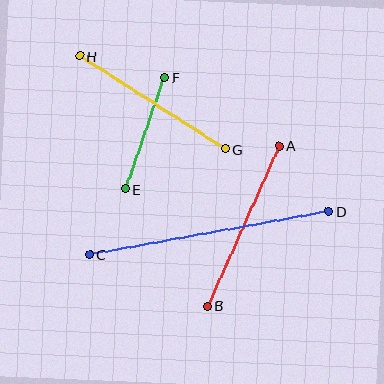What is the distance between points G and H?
The distance is approximately 172 pixels.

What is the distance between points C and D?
The distance is approximately 243 pixels.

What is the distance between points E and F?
The distance is approximately 118 pixels.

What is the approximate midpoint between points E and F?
The midpoint is at approximately (145, 133) pixels.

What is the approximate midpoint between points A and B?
The midpoint is at approximately (243, 226) pixels.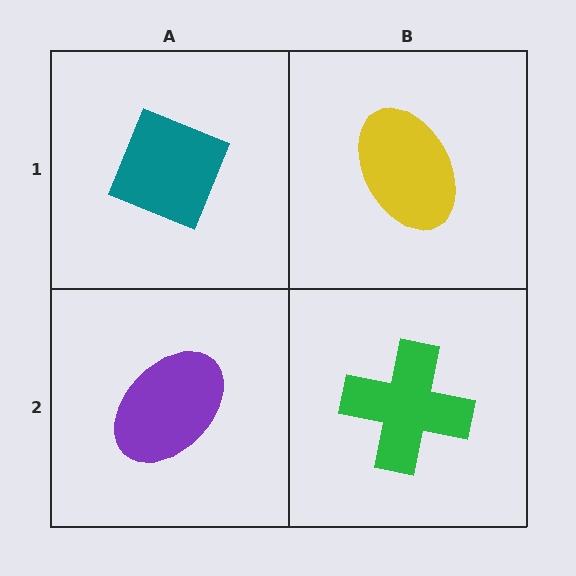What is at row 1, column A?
A teal diamond.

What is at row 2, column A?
A purple ellipse.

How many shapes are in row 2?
2 shapes.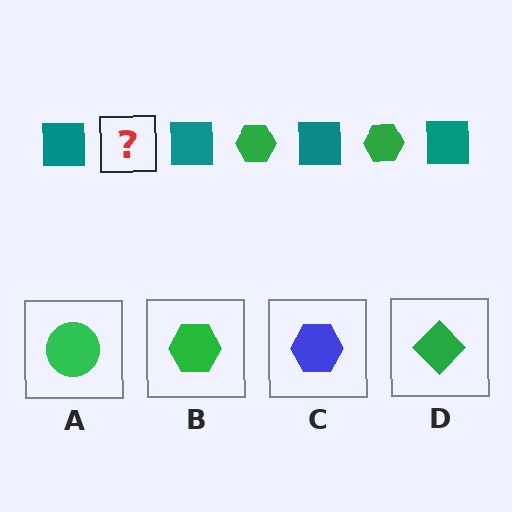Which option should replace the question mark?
Option B.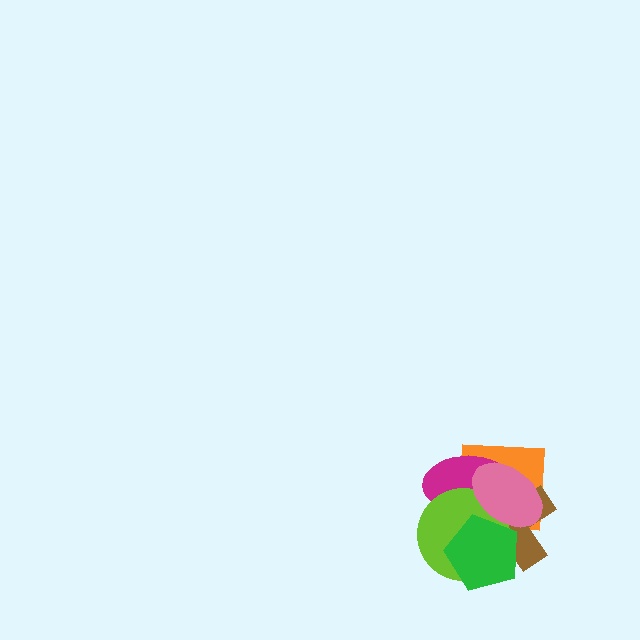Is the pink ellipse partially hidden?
Yes, it is partially covered by another shape.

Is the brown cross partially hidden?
Yes, it is partially covered by another shape.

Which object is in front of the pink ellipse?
The green pentagon is in front of the pink ellipse.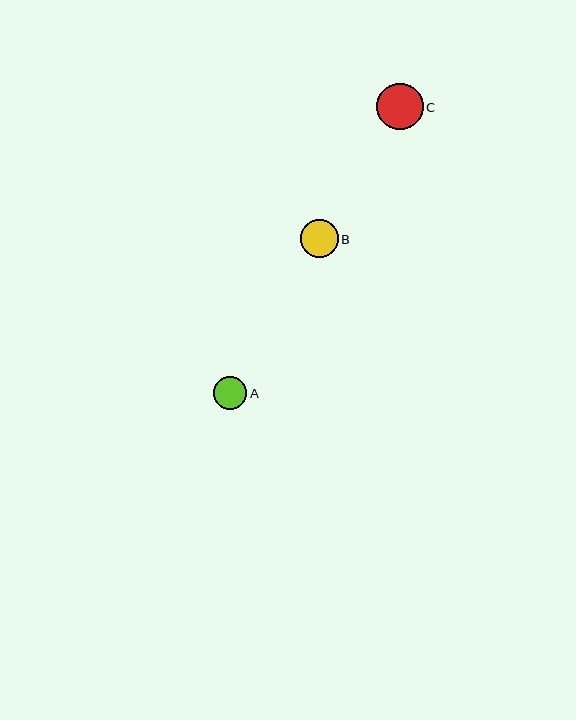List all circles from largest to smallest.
From largest to smallest: C, B, A.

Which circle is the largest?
Circle C is the largest with a size of approximately 47 pixels.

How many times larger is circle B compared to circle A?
Circle B is approximately 1.2 times the size of circle A.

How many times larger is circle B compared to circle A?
Circle B is approximately 1.2 times the size of circle A.